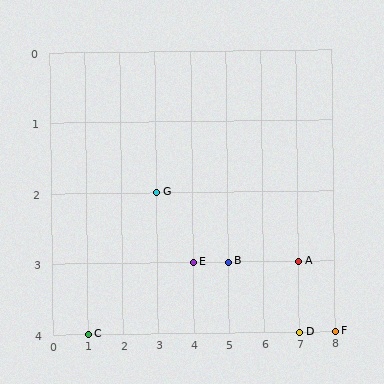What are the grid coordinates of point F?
Point F is at grid coordinates (8, 4).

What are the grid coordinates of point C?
Point C is at grid coordinates (1, 4).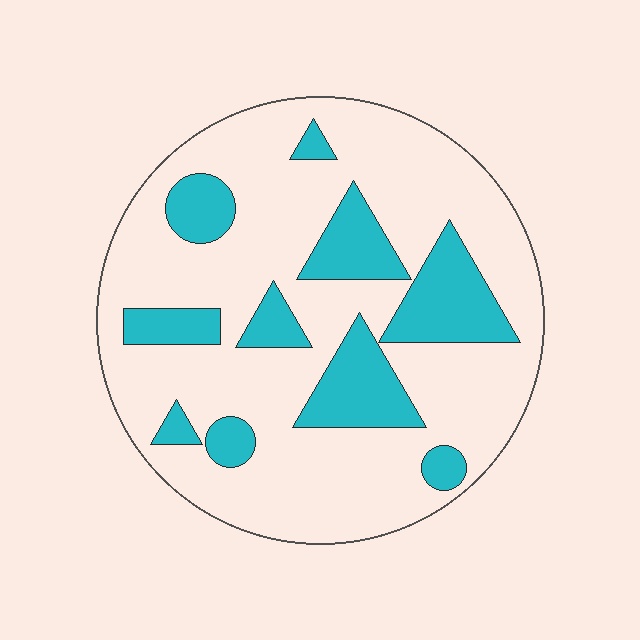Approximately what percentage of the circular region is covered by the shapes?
Approximately 25%.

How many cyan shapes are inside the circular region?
10.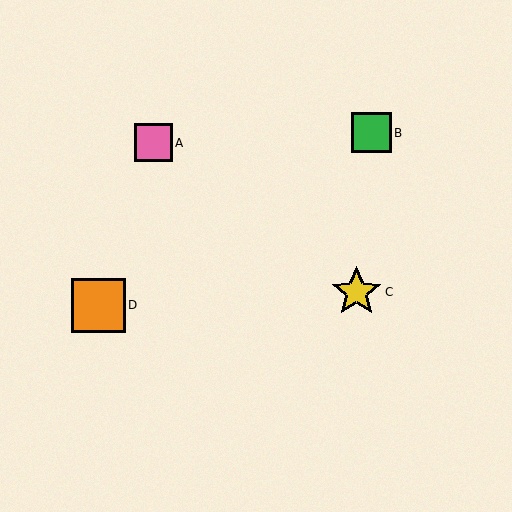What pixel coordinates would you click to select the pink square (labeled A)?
Click at (153, 143) to select the pink square A.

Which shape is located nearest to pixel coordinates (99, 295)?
The orange square (labeled D) at (98, 305) is nearest to that location.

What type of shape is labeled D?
Shape D is an orange square.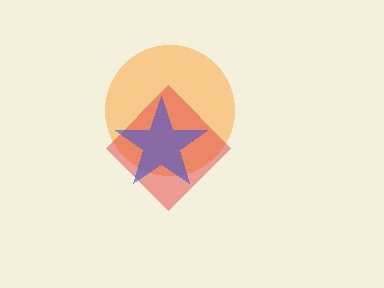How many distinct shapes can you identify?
There are 3 distinct shapes: an orange circle, a red diamond, a blue star.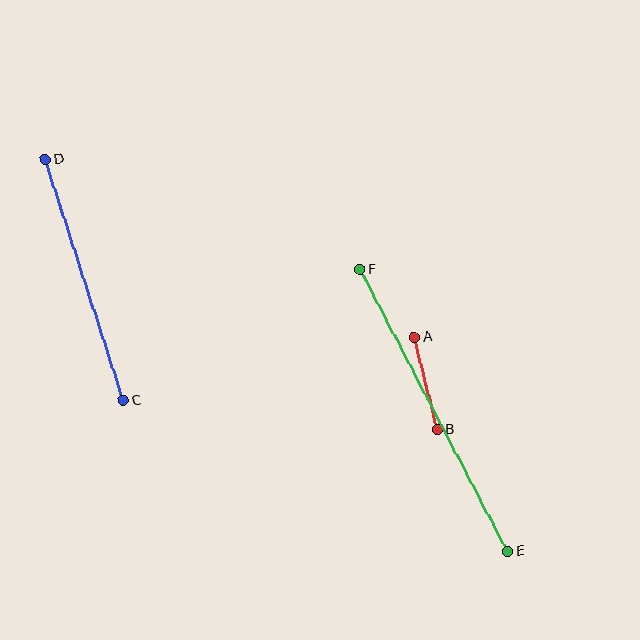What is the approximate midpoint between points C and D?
The midpoint is at approximately (84, 280) pixels.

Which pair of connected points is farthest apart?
Points E and F are farthest apart.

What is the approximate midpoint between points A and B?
The midpoint is at approximately (426, 383) pixels.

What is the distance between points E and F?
The distance is approximately 318 pixels.